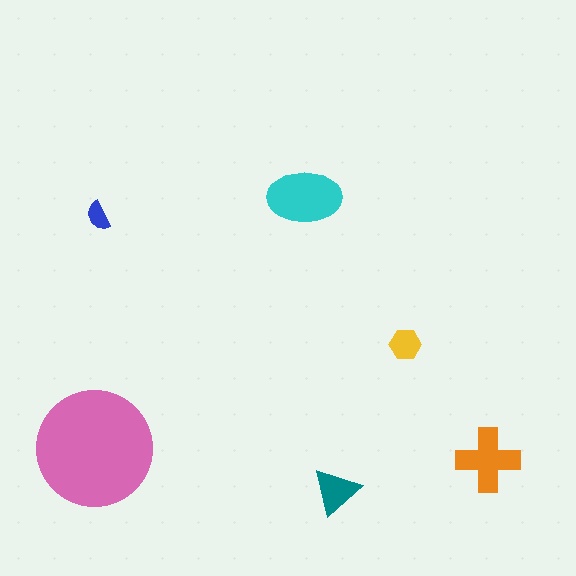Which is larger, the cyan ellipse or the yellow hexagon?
The cyan ellipse.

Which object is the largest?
The pink circle.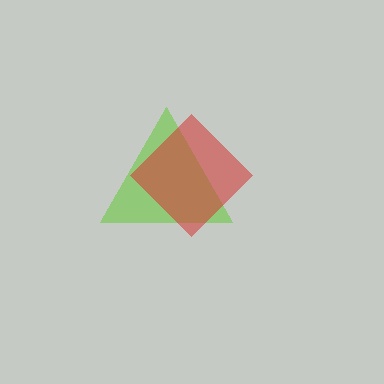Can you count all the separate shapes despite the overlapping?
Yes, there are 2 separate shapes.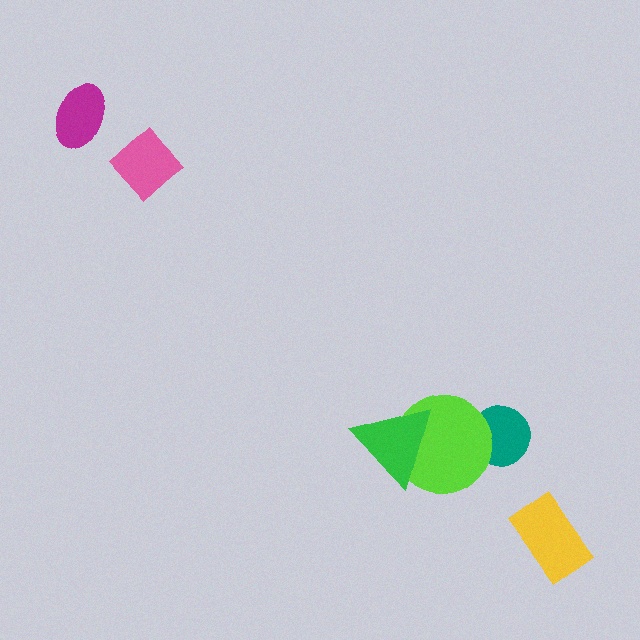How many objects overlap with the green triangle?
1 object overlaps with the green triangle.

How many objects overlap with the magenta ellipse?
0 objects overlap with the magenta ellipse.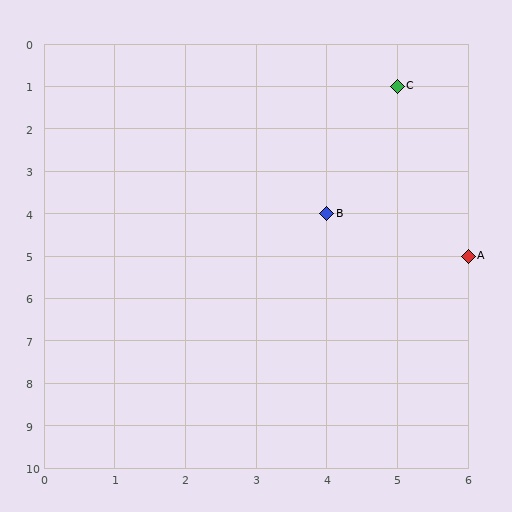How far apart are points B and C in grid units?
Points B and C are 1 column and 3 rows apart (about 3.2 grid units diagonally).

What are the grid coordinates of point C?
Point C is at grid coordinates (5, 1).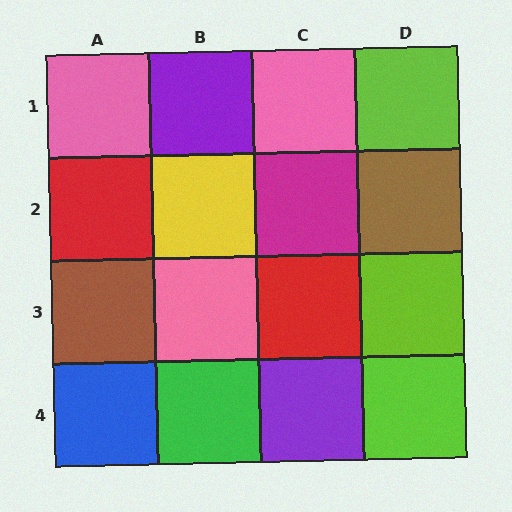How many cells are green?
1 cell is green.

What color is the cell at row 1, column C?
Pink.